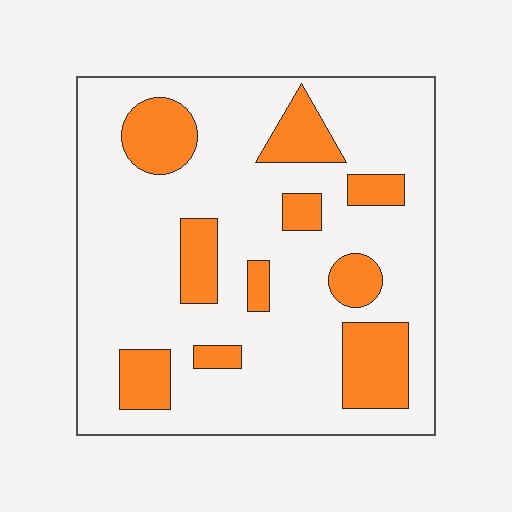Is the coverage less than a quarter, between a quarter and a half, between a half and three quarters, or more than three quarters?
Less than a quarter.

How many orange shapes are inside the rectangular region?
10.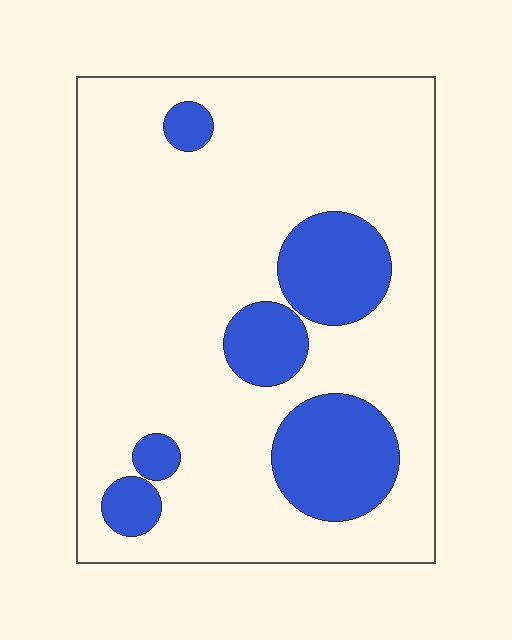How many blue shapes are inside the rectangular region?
6.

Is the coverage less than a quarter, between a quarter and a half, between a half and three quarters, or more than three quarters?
Less than a quarter.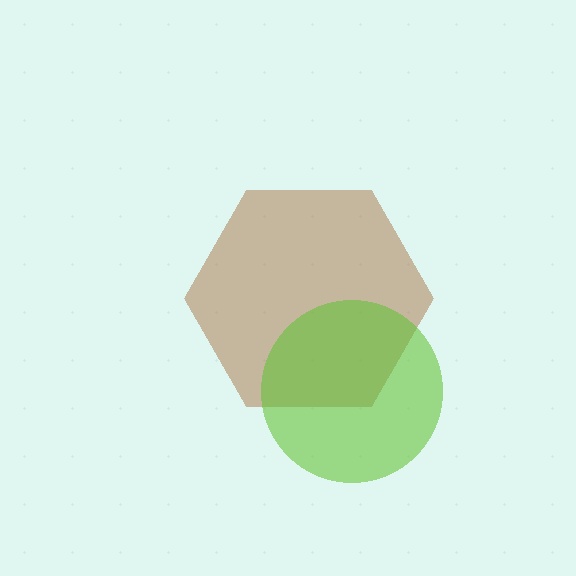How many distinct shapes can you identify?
There are 2 distinct shapes: a brown hexagon, a lime circle.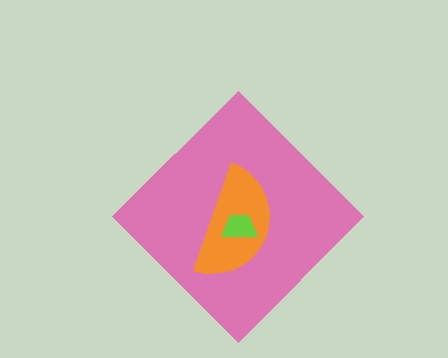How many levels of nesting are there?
3.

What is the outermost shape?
The pink diamond.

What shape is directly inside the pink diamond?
The orange semicircle.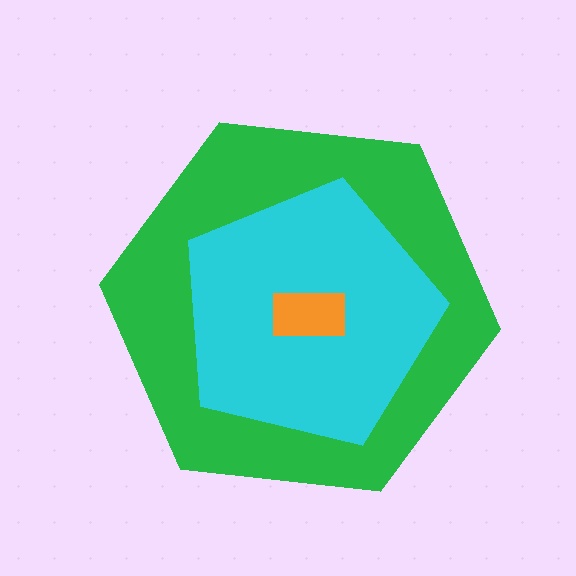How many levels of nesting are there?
3.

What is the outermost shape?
The green hexagon.